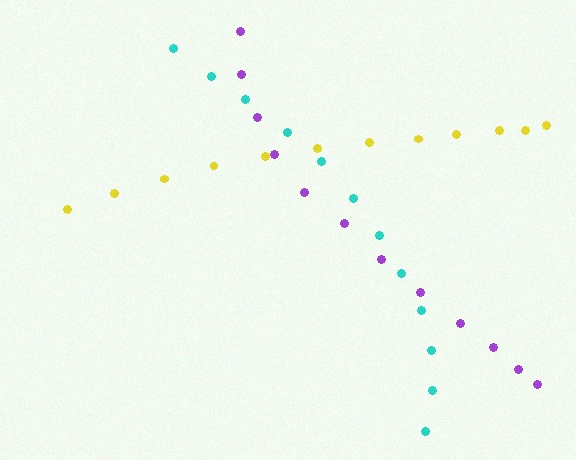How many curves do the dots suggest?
There are 3 distinct paths.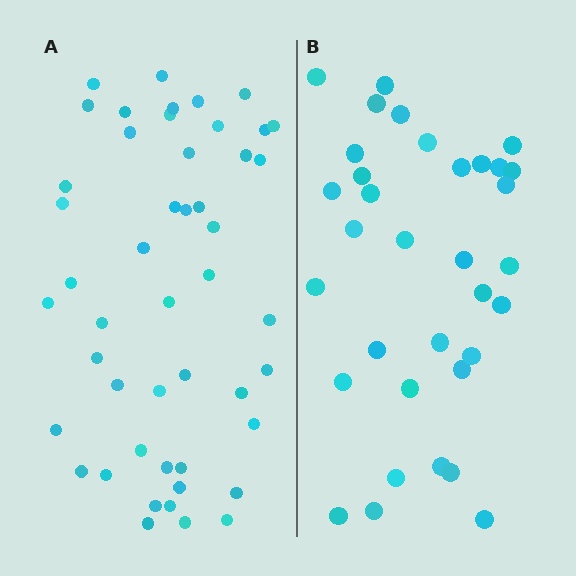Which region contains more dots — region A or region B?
Region A (the left region) has more dots.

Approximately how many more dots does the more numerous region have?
Region A has approximately 15 more dots than region B.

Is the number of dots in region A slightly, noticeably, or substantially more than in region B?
Region A has noticeably more, but not dramatically so. The ratio is roughly 1.4 to 1.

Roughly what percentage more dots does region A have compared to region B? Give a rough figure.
About 40% more.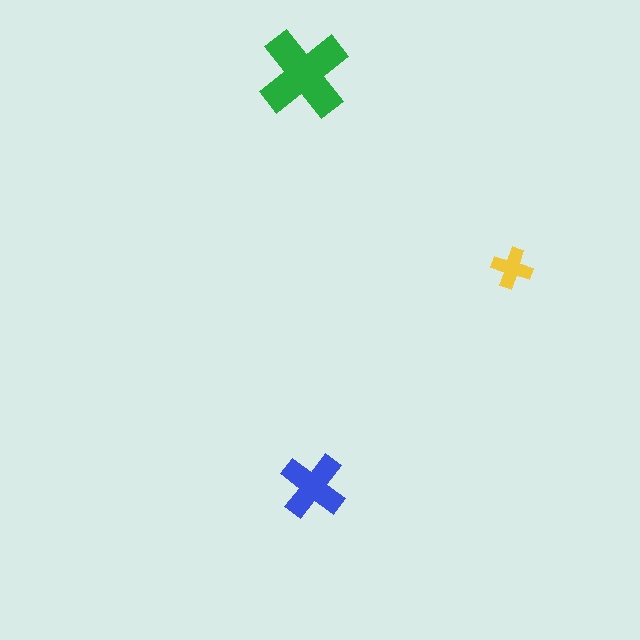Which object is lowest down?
The blue cross is bottommost.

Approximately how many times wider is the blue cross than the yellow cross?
About 1.5 times wider.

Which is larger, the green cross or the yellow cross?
The green one.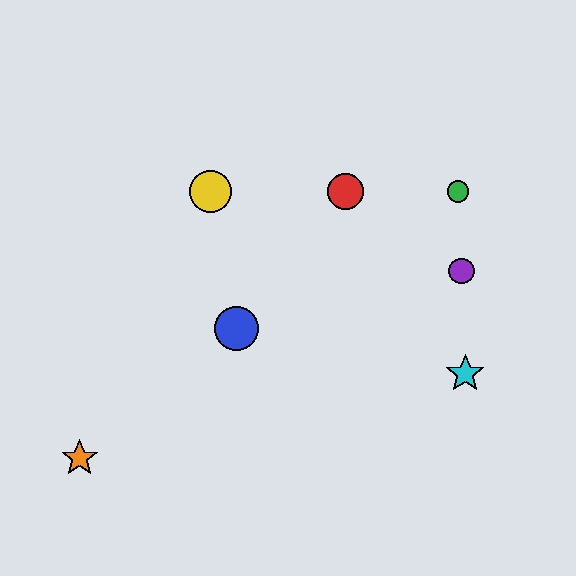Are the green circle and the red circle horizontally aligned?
Yes, both are at y≈191.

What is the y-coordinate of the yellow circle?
The yellow circle is at y≈191.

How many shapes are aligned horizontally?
3 shapes (the red circle, the green circle, the yellow circle) are aligned horizontally.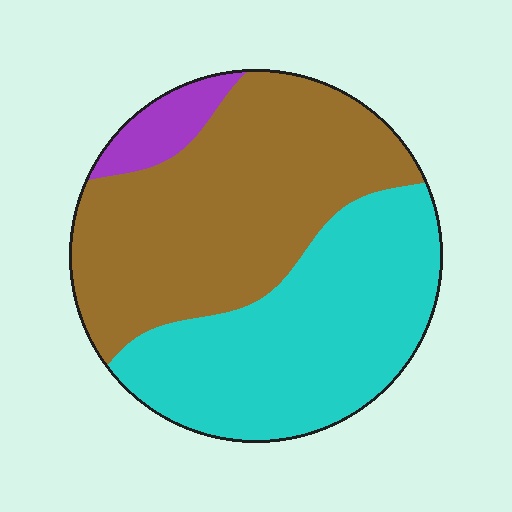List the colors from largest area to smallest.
From largest to smallest: brown, cyan, purple.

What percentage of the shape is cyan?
Cyan covers roughly 45% of the shape.